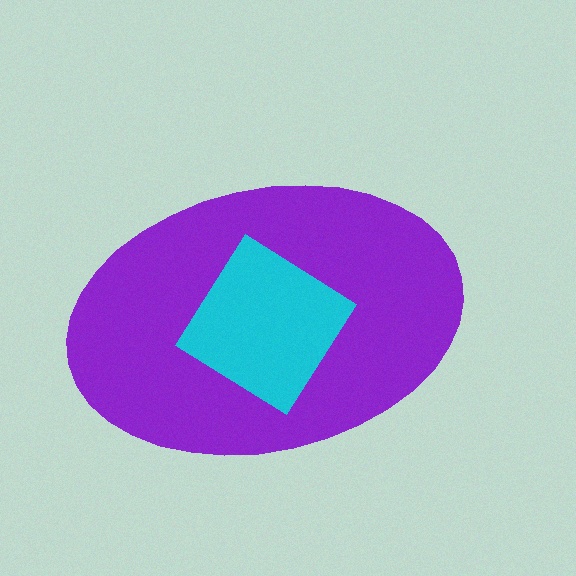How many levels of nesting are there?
2.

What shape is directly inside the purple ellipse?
The cyan diamond.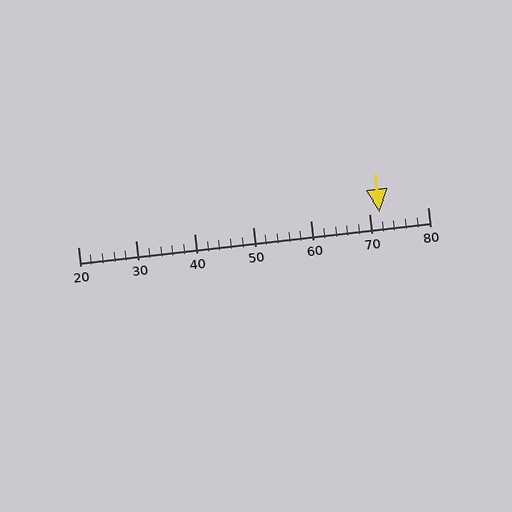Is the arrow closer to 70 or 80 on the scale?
The arrow is closer to 70.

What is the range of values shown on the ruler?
The ruler shows values from 20 to 80.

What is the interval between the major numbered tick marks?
The major tick marks are spaced 10 units apart.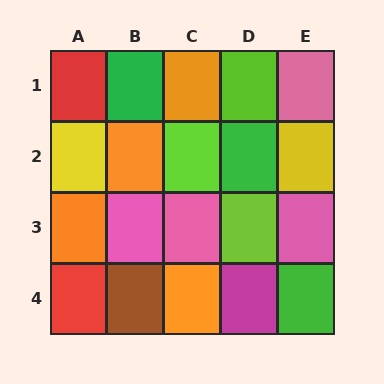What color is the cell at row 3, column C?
Pink.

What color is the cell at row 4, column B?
Brown.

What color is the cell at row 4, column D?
Magenta.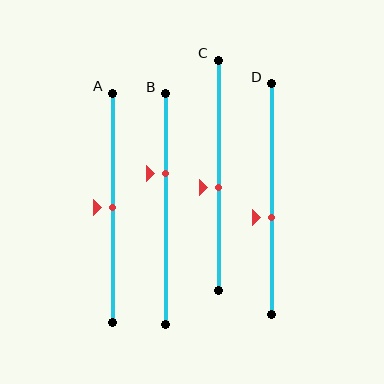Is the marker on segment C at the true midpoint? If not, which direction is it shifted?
No, the marker on segment C is shifted downward by about 6% of the segment length.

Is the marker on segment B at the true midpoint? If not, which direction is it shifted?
No, the marker on segment B is shifted upward by about 15% of the segment length.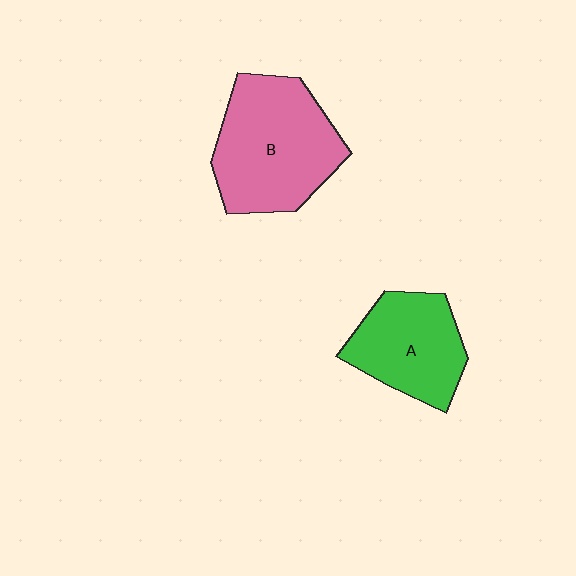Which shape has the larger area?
Shape B (pink).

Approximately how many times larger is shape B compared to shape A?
Approximately 1.4 times.